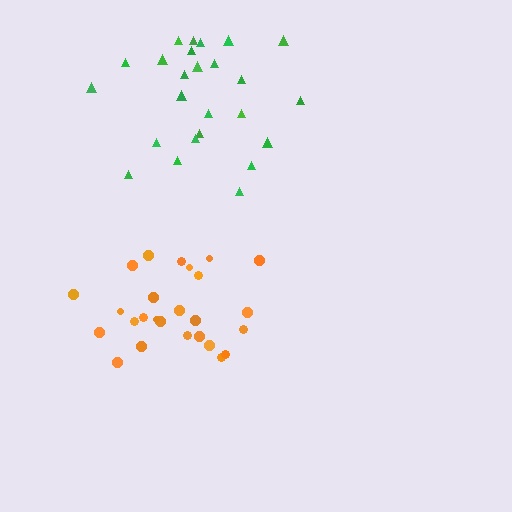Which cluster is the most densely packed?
Orange.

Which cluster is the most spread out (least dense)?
Green.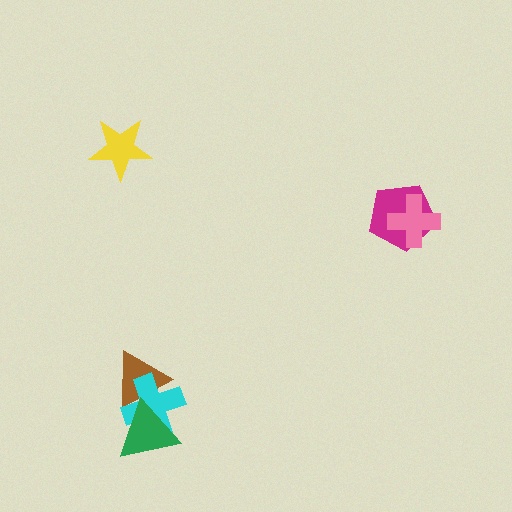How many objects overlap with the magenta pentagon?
1 object overlaps with the magenta pentagon.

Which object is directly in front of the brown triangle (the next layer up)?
The cyan cross is directly in front of the brown triangle.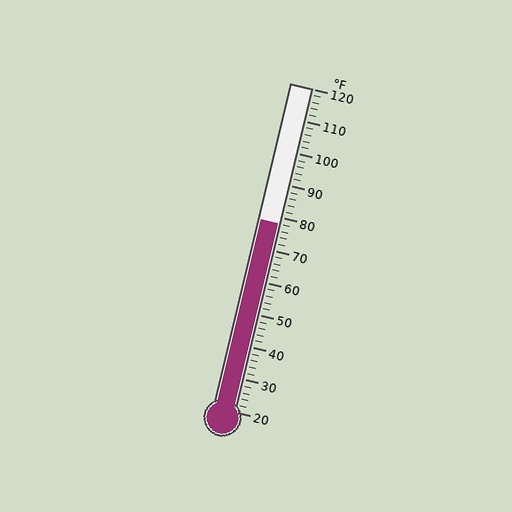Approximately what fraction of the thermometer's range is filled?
The thermometer is filled to approximately 60% of its range.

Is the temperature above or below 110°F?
The temperature is below 110°F.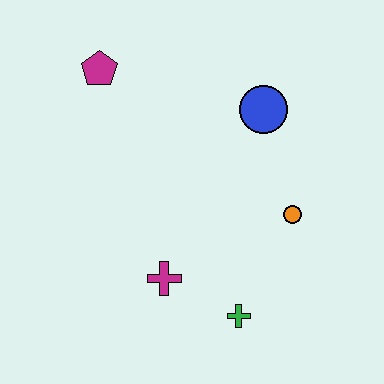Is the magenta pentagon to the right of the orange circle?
No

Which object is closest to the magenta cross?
The green cross is closest to the magenta cross.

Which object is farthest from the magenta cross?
The magenta pentagon is farthest from the magenta cross.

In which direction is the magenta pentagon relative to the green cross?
The magenta pentagon is above the green cross.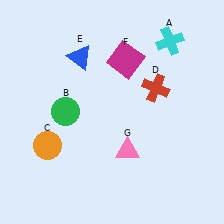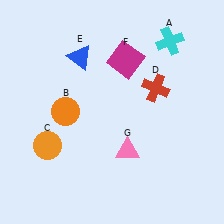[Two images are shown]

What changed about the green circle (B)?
In Image 1, B is green. In Image 2, it changed to orange.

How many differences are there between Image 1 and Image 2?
There is 1 difference between the two images.